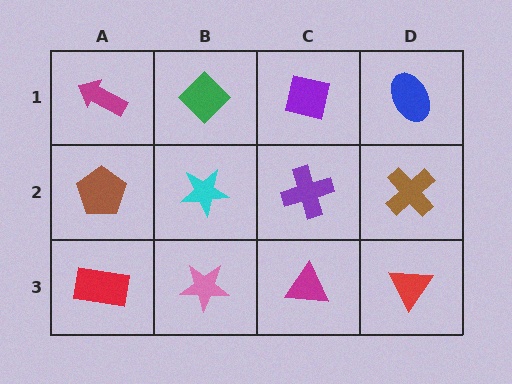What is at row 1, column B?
A green diamond.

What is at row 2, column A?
A brown pentagon.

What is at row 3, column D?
A red triangle.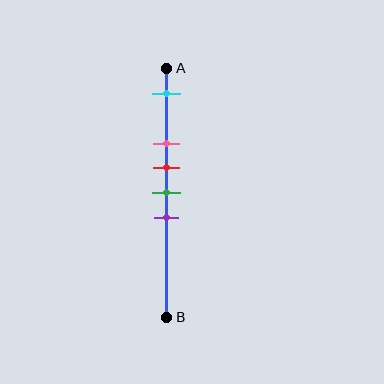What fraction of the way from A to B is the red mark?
The red mark is approximately 40% (0.4) of the way from A to B.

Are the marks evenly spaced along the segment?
No, the marks are not evenly spaced.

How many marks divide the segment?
There are 5 marks dividing the segment.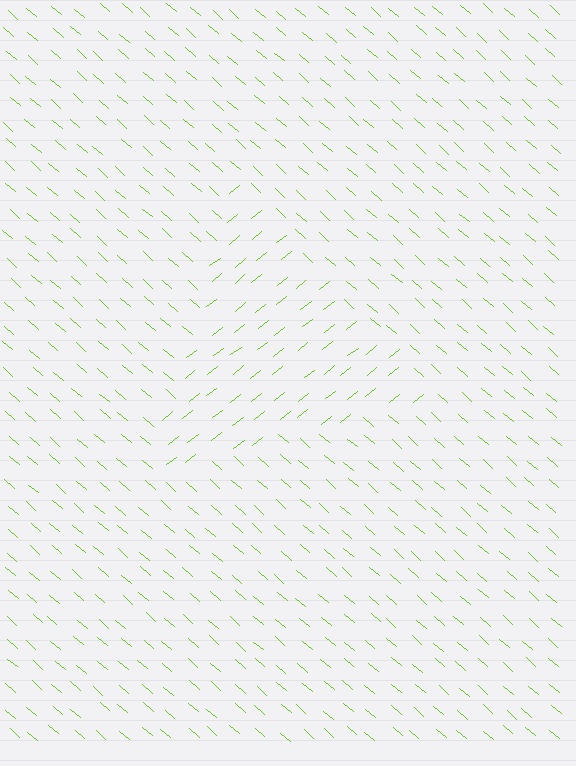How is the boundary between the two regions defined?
The boundary is defined purely by a change in line orientation (approximately 79 degrees difference). All lines are the same color and thickness.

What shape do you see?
I see a triangle.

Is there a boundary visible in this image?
Yes, there is a texture boundary formed by a change in line orientation.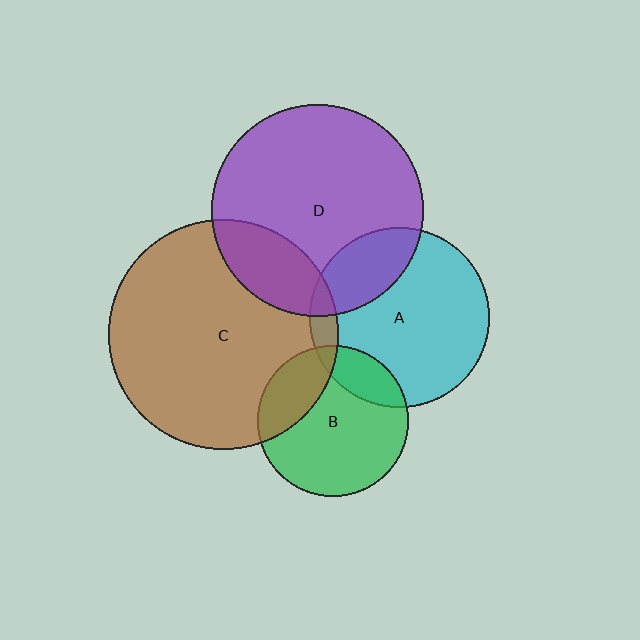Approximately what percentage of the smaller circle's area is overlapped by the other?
Approximately 20%.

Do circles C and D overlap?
Yes.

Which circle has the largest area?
Circle C (brown).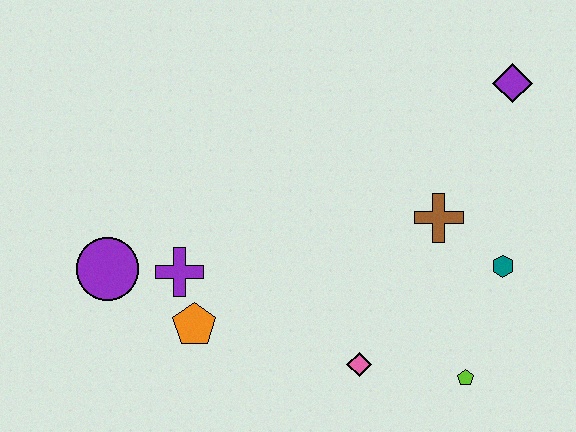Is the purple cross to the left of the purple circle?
No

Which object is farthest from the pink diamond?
The purple diamond is farthest from the pink diamond.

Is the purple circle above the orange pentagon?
Yes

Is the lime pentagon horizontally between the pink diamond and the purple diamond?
Yes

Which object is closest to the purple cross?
The orange pentagon is closest to the purple cross.